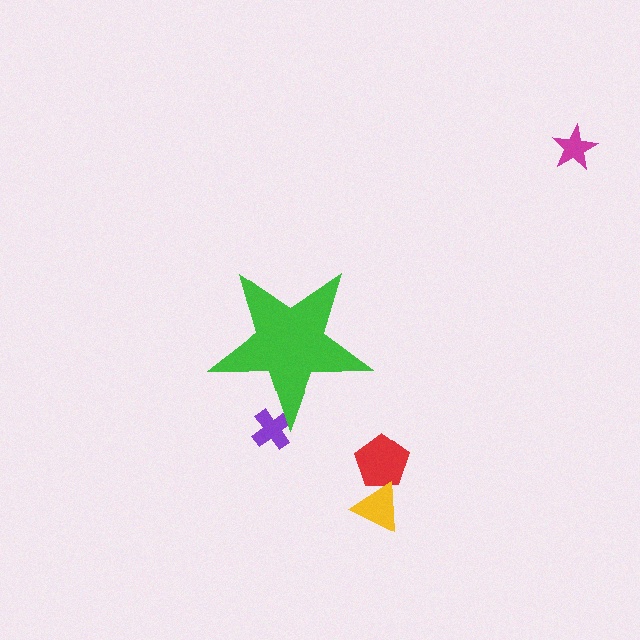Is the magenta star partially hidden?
No, the magenta star is fully visible.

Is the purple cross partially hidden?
Yes, the purple cross is partially hidden behind the green star.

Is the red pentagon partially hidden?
No, the red pentagon is fully visible.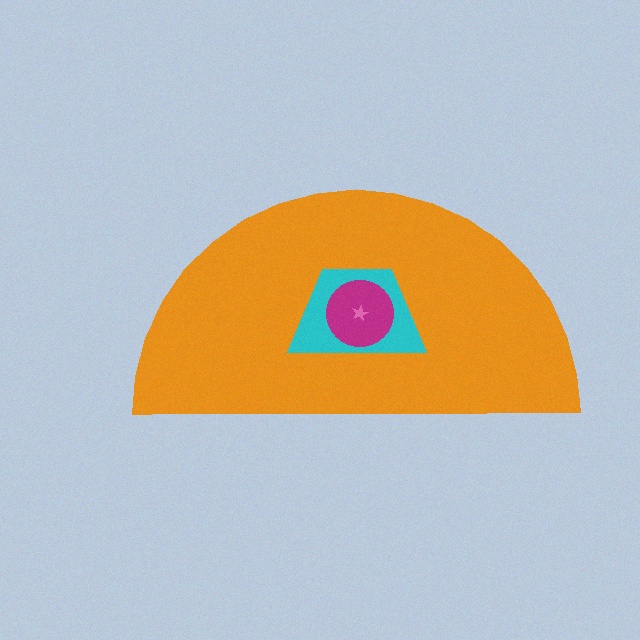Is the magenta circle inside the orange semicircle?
Yes.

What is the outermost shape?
The orange semicircle.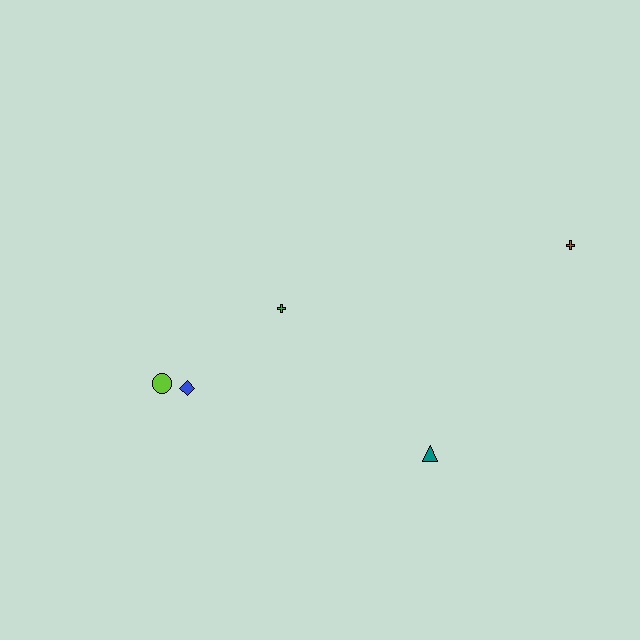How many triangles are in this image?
There is 1 triangle.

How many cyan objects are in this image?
There are no cyan objects.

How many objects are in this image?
There are 5 objects.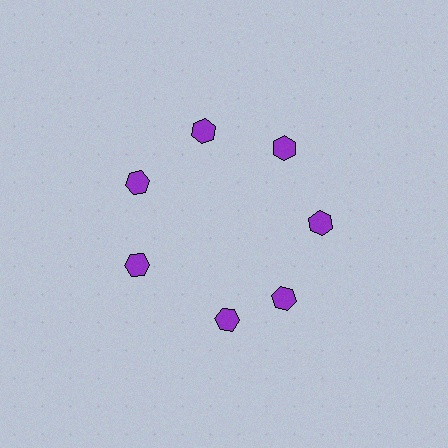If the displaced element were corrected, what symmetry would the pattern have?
It would have 7-fold rotational symmetry — the pattern would map onto itself every 51 degrees.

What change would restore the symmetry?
The symmetry would be restored by rotating it back into even spacing with its neighbors so that all 7 hexagons sit at equal angles and equal distance from the center.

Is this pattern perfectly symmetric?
No. The 7 purple hexagons are arranged in a ring, but one element near the 6 o'clock position is rotated out of alignment along the ring, breaking the 7-fold rotational symmetry.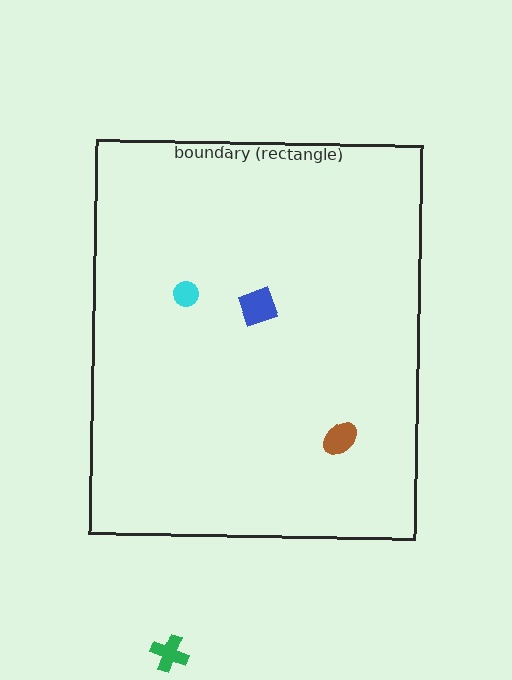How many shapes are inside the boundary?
3 inside, 1 outside.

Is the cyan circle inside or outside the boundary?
Inside.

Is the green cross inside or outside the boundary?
Outside.